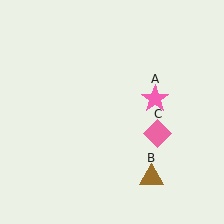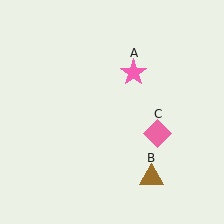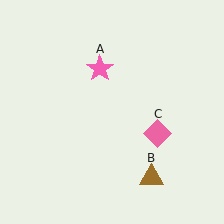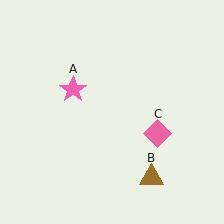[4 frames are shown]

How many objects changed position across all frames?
1 object changed position: pink star (object A).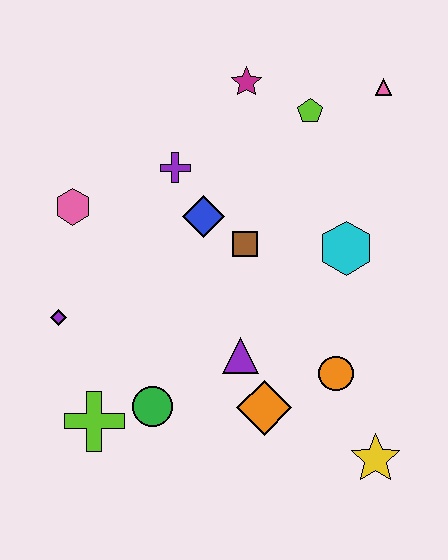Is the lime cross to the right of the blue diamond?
No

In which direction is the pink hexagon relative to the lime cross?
The pink hexagon is above the lime cross.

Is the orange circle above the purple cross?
No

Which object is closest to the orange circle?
The orange diamond is closest to the orange circle.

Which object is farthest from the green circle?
The pink triangle is farthest from the green circle.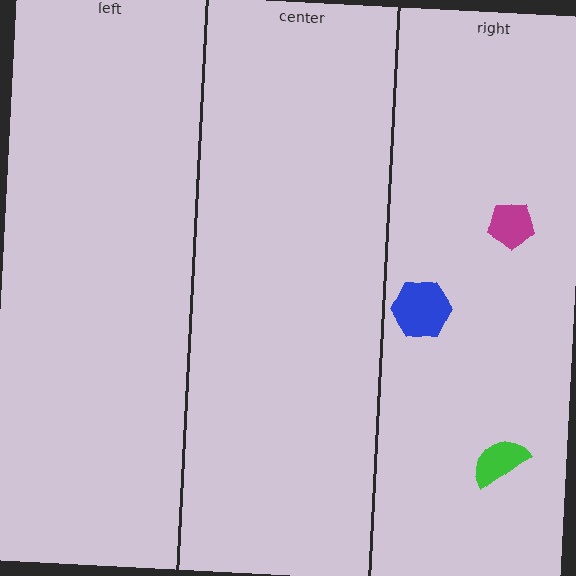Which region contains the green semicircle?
The right region.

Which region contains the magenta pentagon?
The right region.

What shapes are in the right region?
The green semicircle, the blue hexagon, the magenta pentagon.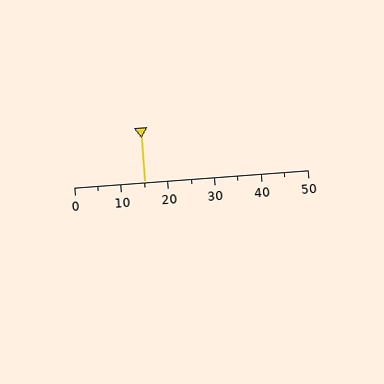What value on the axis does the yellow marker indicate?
The marker indicates approximately 15.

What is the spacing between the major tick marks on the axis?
The major ticks are spaced 10 apart.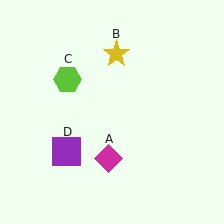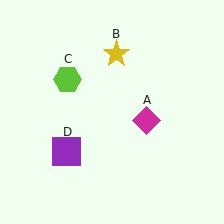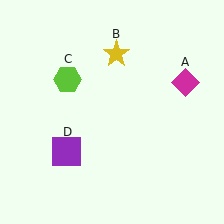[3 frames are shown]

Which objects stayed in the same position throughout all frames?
Yellow star (object B) and lime hexagon (object C) and purple square (object D) remained stationary.